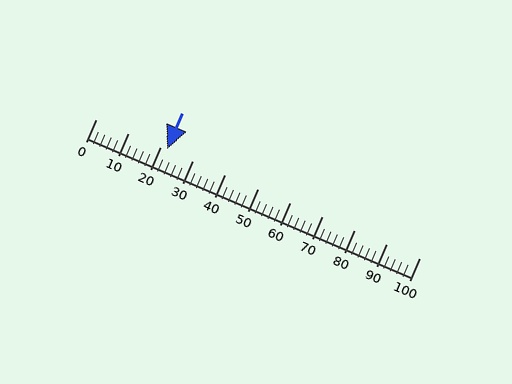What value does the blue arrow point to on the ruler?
The blue arrow points to approximately 22.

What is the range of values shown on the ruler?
The ruler shows values from 0 to 100.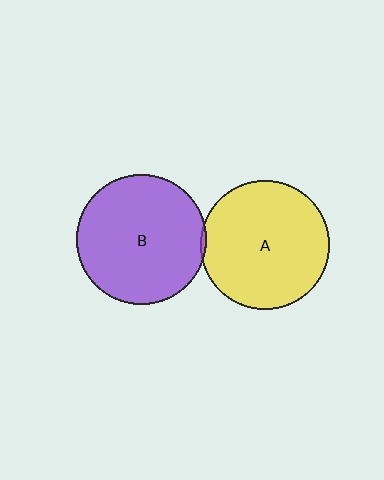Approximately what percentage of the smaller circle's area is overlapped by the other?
Approximately 5%.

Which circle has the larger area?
Circle B (purple).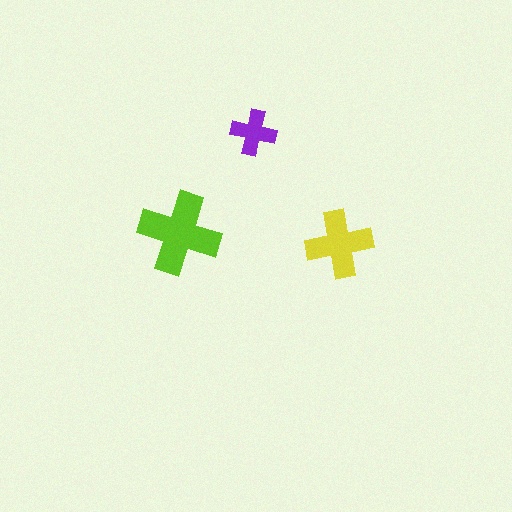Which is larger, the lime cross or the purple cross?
The lime one.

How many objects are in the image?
There are 3 objects in the image.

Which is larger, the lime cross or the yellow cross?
The lime one.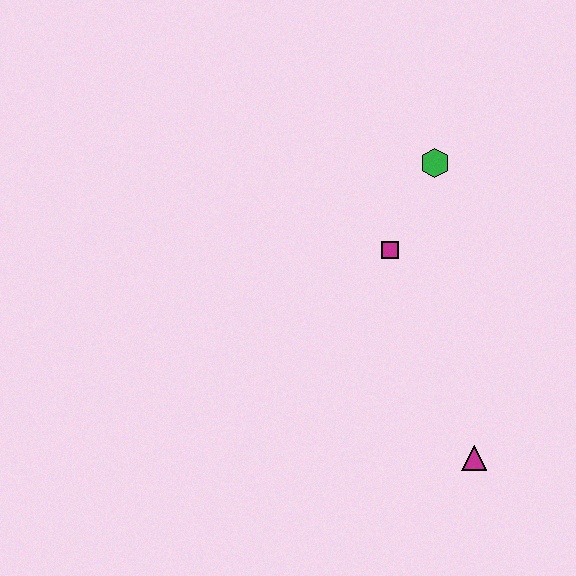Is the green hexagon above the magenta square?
Yes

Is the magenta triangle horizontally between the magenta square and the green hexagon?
No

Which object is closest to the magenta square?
The green hexagon is closest to the magenta square.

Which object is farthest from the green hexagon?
The magenta triangle is farthest from the green hexagon.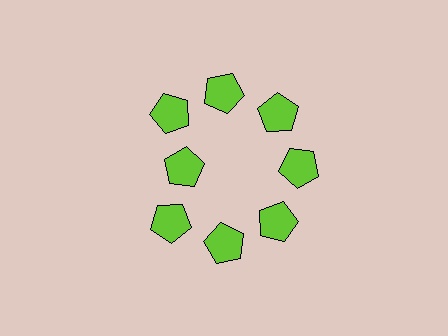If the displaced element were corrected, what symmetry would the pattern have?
It would have 8-fold rotational symmetry — the pattern would map onto itself every 45 degrees.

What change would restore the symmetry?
The symmetry would be restored by moving it outward, back onto the ring so that all 8 pentagons sit at equal angles and equal distance from the center.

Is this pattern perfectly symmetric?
No. The 8 lime pentagons are arranged in a ring, but one element near the 9 o'clock position is pulled inward toward the center, breaking the 8-fold rotational symmetry.